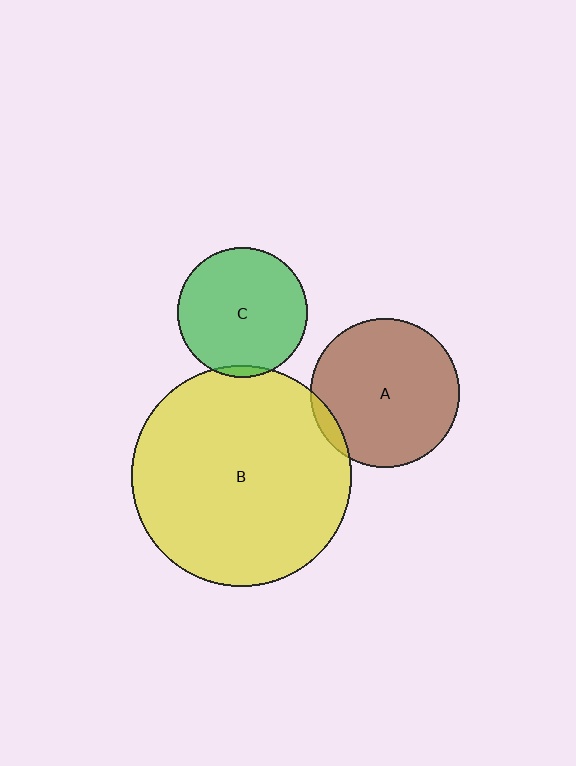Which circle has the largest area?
Circle B (yellow).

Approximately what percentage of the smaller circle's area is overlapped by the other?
Approximately 5%.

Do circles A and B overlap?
Yes.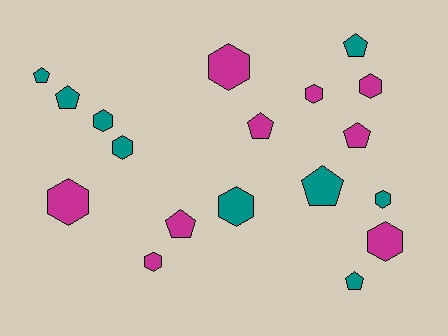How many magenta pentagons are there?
There are 3 magenta pentagons.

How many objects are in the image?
There are 18 objects.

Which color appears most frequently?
Teal, with 9 objects.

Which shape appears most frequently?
Hexagon, with 10 objects.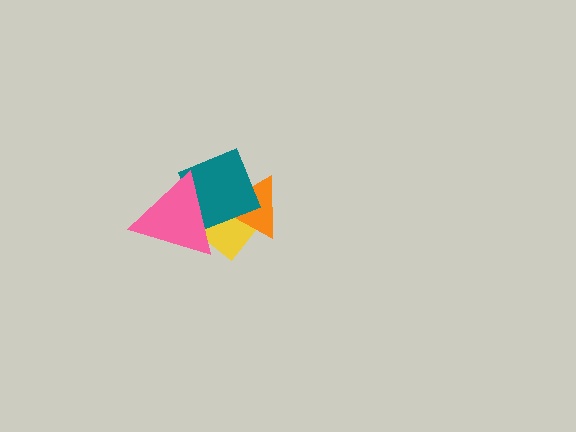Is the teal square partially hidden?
Yes, it is partially covered by another shape.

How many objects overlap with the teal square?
3 objects overlap with the teal square.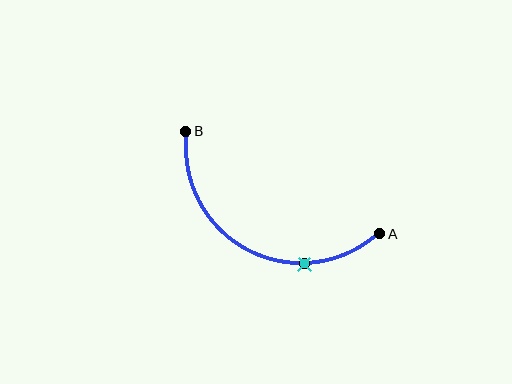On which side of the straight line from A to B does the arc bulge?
The arc bulges below the straight line connecting A and B.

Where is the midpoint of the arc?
The arc midpoint is the point on the curve farthest from the straight line joining A and B. It sits below that line.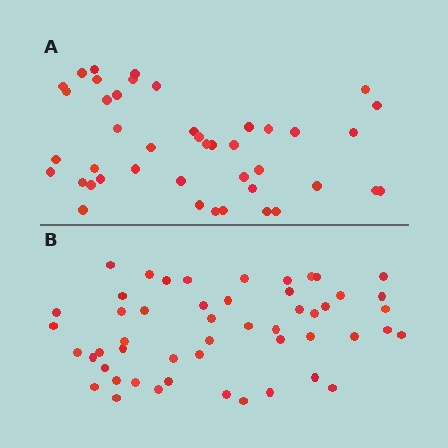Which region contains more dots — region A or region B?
Region B (the bottom region) has more dots.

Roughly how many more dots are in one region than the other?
Region B has roughly 8 or so more dots than region A.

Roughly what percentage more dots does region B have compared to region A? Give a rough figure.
About 20% more.